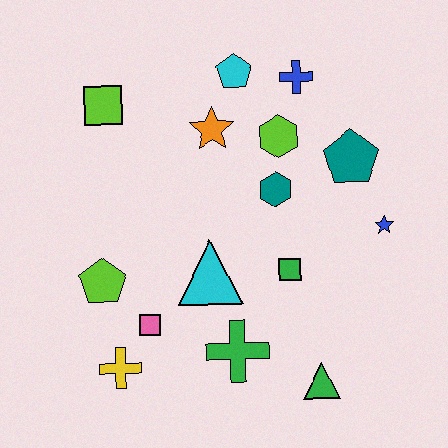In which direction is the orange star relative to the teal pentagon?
The orange star is to the left of the teal pentagon.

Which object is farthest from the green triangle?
The lime square is farthest from the green triangle.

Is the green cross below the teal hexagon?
Yes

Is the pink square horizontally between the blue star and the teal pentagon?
No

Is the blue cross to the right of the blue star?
No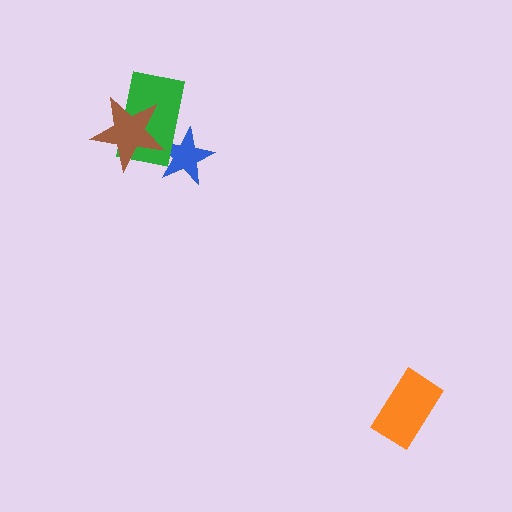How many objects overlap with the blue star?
2 objects overlap with the blue star.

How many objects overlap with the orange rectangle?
0 objects overlap with the orange rectangle.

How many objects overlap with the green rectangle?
2 objects overlap with the green rectangle.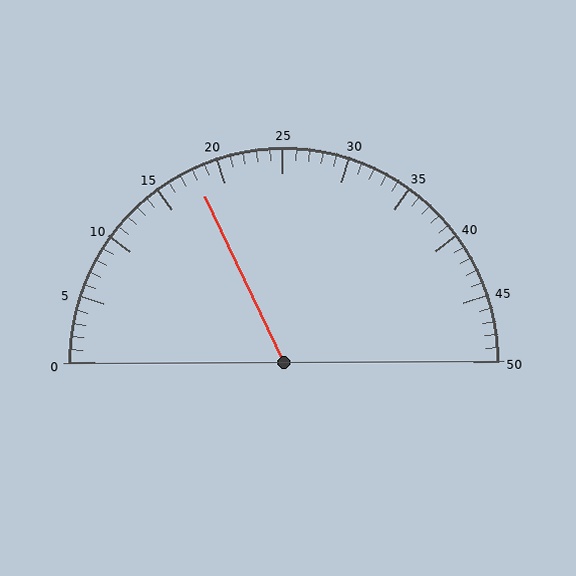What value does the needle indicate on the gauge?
The needle indicates approximately 18.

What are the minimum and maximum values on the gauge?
The gauge ranges from 0 to 50.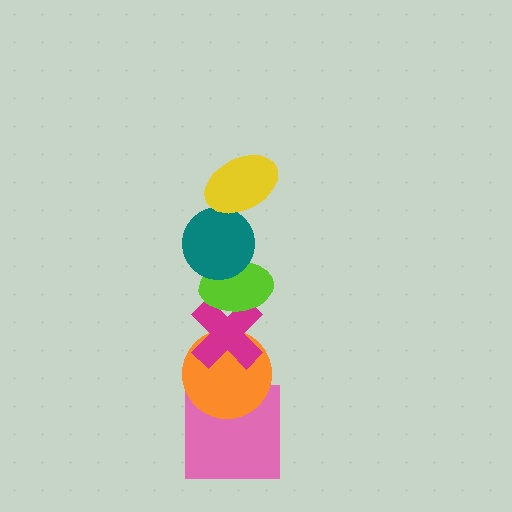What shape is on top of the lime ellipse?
The teal circle is on top of the lime ellipse.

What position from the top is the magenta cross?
The magenta cross is 4th from the top.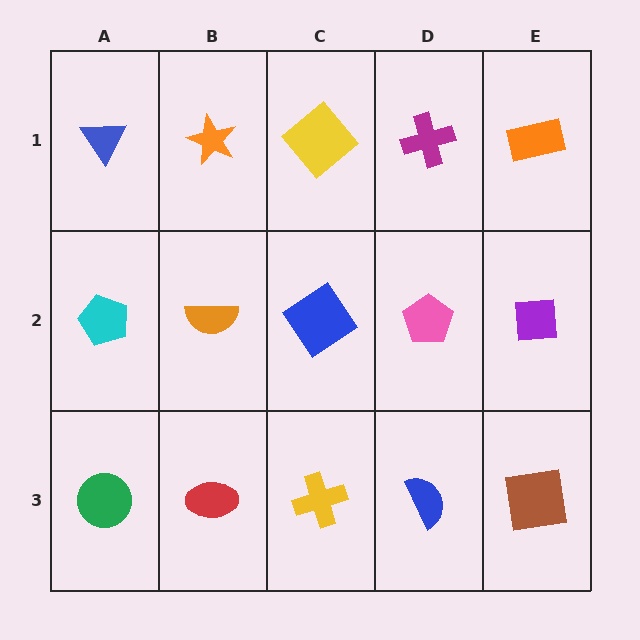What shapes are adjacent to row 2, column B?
An orange star (row 1, column B), a red ellipse (row 3, column B), a cyan pentagon (row 2, column A), a blue diamond (row 2, column C).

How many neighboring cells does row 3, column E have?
2.